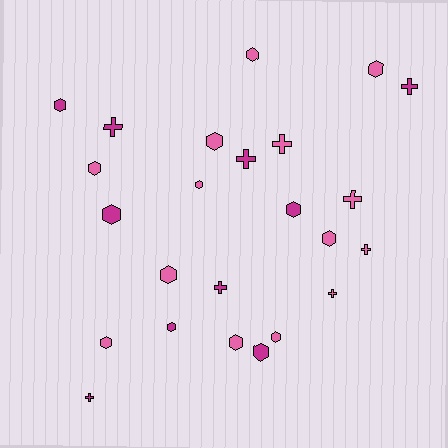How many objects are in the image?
There are 24 objects.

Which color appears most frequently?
Pink, with 14 objects.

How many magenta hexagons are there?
There are 5 magenta hexagons.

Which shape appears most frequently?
Hexagon, with 15 objects.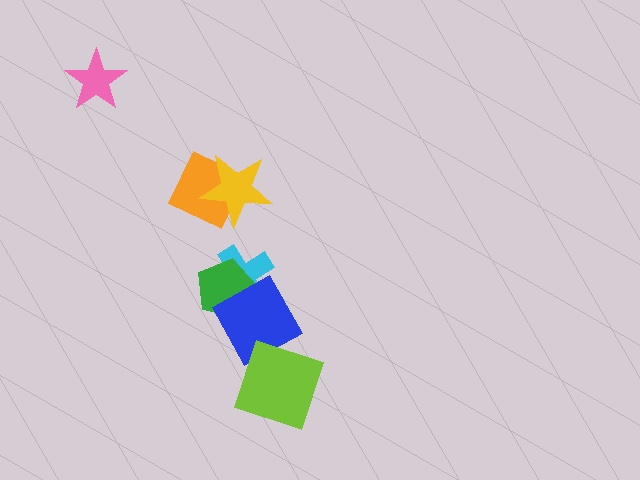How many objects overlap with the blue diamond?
3 objects overlap with the blue diamond.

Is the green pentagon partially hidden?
Yes, it is partially covered by another shape.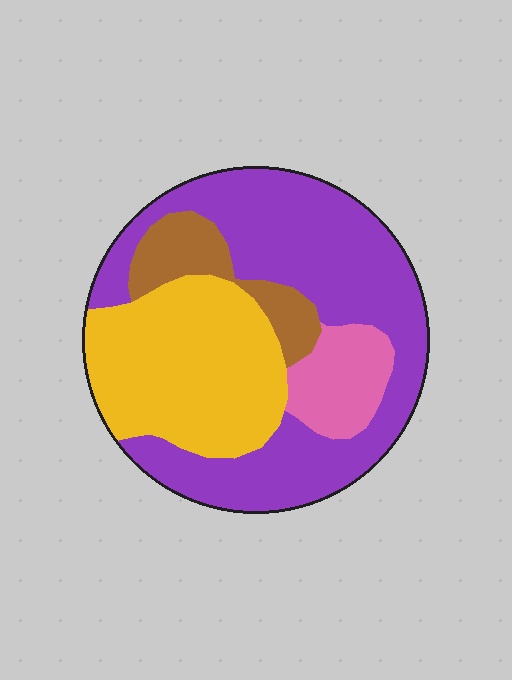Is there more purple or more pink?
Purple.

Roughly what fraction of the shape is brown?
Brown takes up less than a sixth of the shape.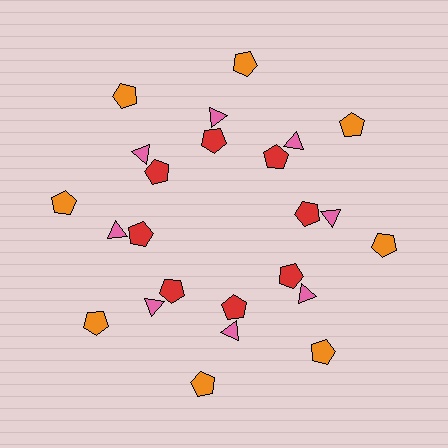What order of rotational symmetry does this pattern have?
This pattern has 8-fold rotational symmetry.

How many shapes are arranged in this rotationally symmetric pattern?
There are 24 shapes, arranged in 8 groups of 3.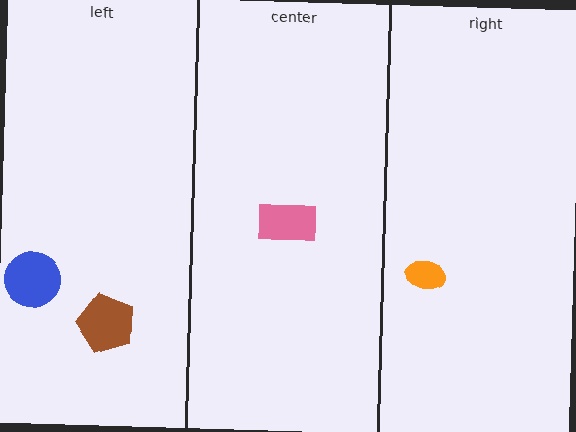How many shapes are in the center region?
1.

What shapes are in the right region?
The orange ellipse.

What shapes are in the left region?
The blue circle, the brown pentagon.